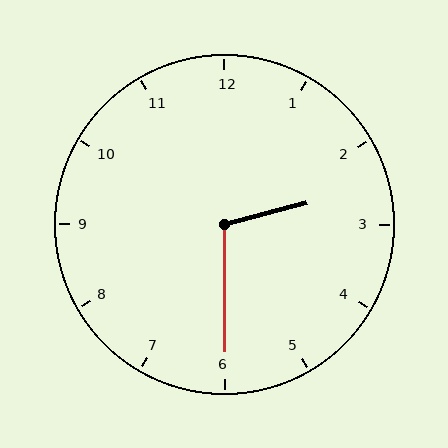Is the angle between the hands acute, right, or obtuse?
It is obtuse.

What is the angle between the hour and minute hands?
Approximately 105 degrees.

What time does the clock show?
2:30.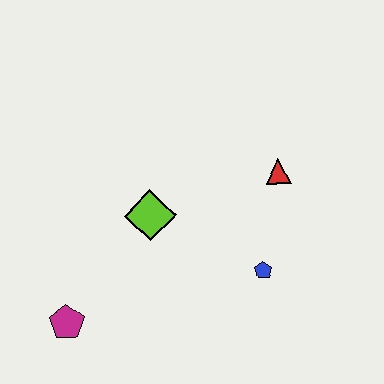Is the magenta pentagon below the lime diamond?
Yes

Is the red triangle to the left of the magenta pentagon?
No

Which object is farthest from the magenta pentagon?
The red triangle is farthest from the magenta pentagon.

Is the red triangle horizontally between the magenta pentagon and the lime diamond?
No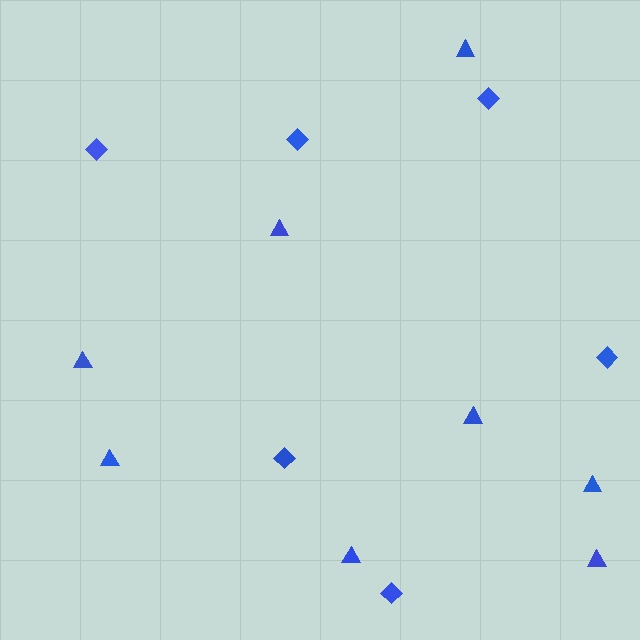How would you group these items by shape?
There are 2 groups: one group of triangles (8) and one group of diamonds (6).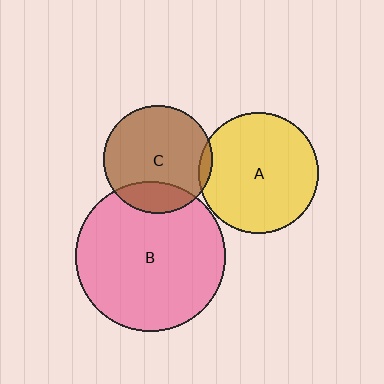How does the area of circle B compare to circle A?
Approximately 1.5 times.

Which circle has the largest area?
Circle B (pink).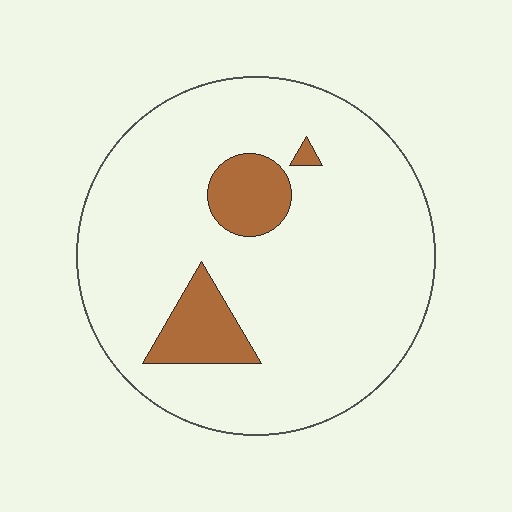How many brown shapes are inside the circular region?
3.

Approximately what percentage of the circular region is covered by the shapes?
Approximately 10%.